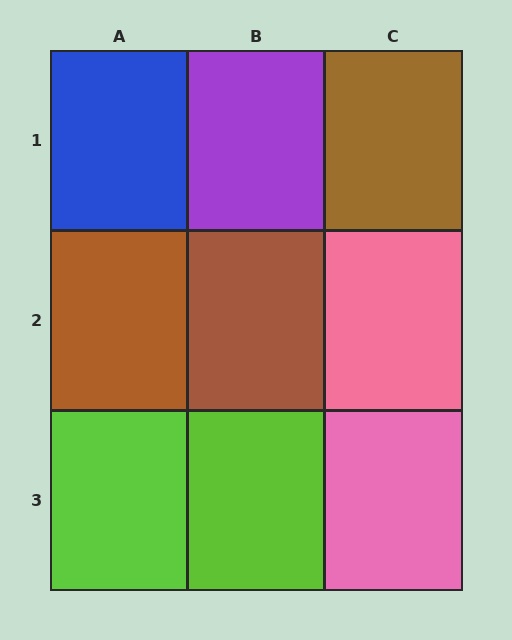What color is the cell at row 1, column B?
Purple.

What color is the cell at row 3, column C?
Pink.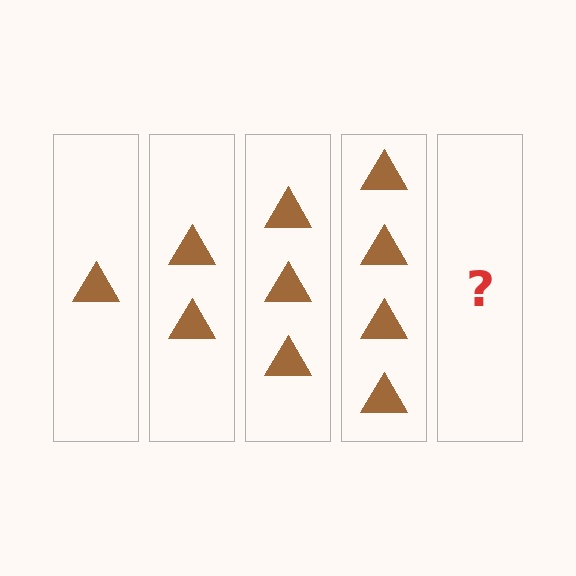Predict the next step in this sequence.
The next step is 5 triangles.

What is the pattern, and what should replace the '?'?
The pattern is that each step adds one more triangle. The '?' should be 5 triangles.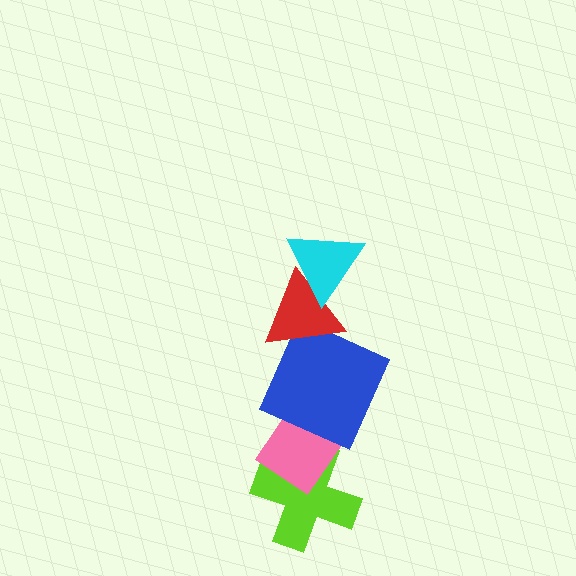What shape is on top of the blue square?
The red triangle is on top of the blue square.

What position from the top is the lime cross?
The lime cross is 5th from the top.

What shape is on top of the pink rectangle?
The blue square is on top of the pink rectangle.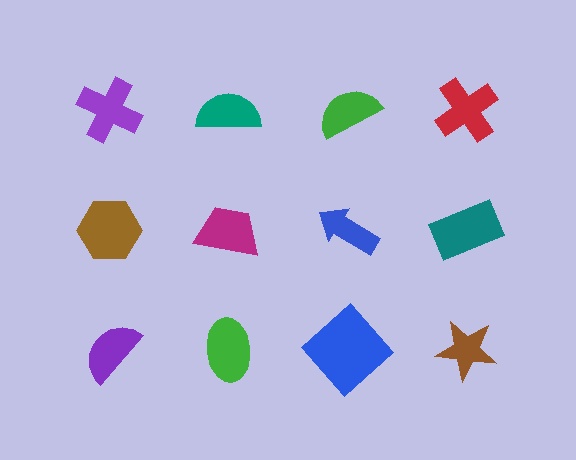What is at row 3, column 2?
A green ellipse.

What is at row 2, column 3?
A blue arrow.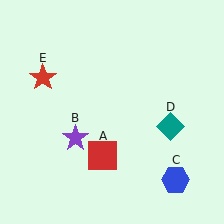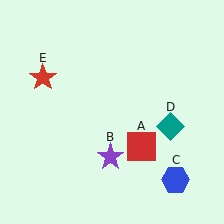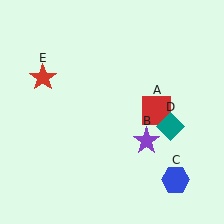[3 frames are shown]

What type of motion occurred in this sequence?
The red square (object A), purple star (object B) rotated counterclockwise around the center of the scene.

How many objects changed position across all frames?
2 objects changed position: red square (object A), purple star (object B).